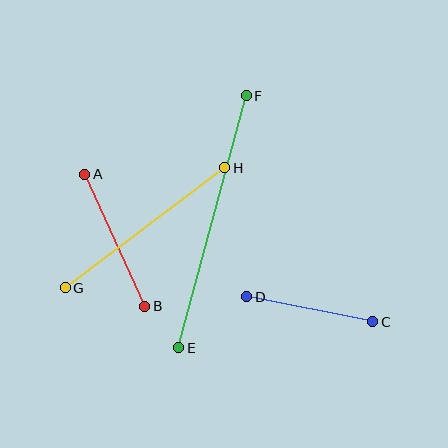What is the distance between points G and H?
The distance is approximately 200 pixels.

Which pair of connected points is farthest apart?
Points E and F are farthest apart.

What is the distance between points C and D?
The distance is approximately 129 pixels.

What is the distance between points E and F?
The distance is approximately 261 pixels.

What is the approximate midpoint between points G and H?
The midpoint is at approximately (145, 228) pixels.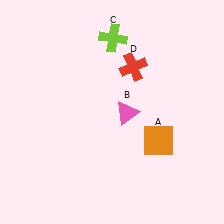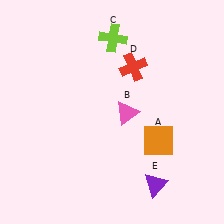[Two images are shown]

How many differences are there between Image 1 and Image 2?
There is 1 difference between the two images.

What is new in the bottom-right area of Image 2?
A purple triangle (E) was added in the bottom-right area of Image 2.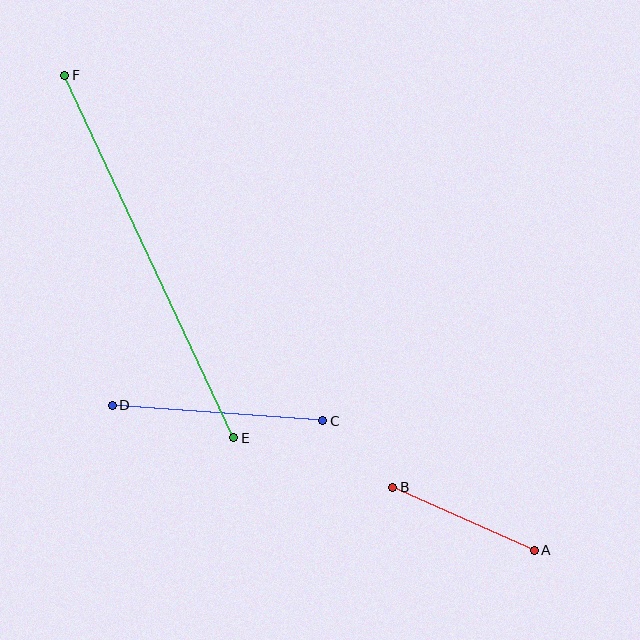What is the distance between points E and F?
The distance is approximately 400 pixels.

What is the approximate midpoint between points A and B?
The midpoint is at approximately (463, 519) pixels.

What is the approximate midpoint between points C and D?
The midpoint is at approximately (217, 413) pixels.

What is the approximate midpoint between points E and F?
The midpoint is at approximately (149, 256) pixels.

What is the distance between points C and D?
The distance is approximately 211 pixels.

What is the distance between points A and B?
The distance is approximately 155 pixels.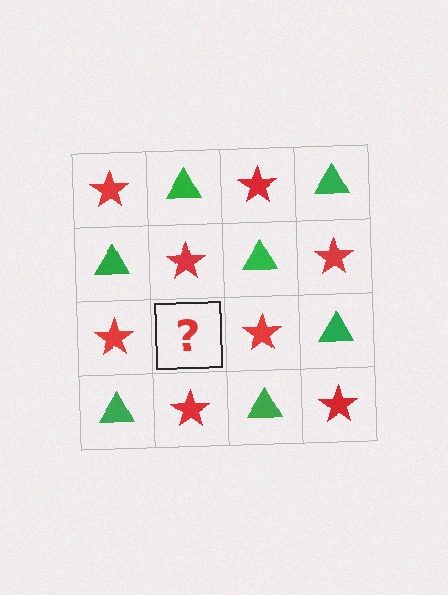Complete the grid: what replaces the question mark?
The question mark should be replaced with a green triangle.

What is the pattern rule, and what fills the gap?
The rule is that it alternates red star and green triangle in a checkerboard pattern. The gap should be filled with a green triangle.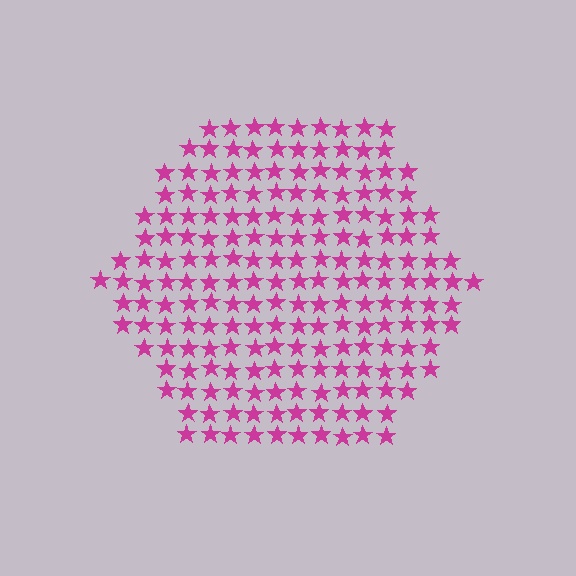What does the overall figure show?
The overall figure shows a hexagon.